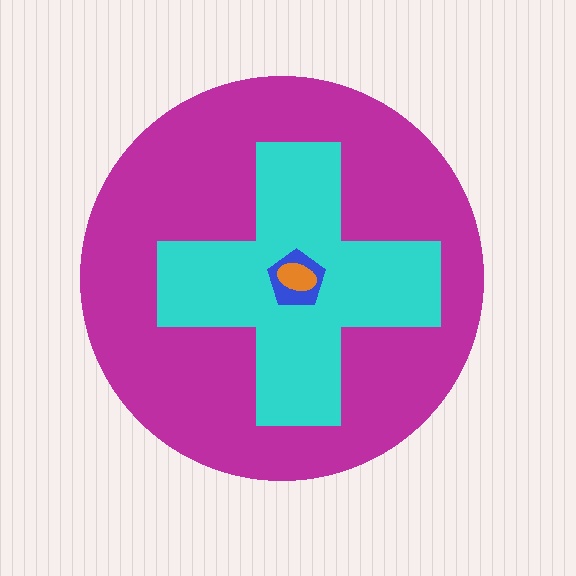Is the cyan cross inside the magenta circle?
Yes.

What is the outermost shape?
The magenta circle.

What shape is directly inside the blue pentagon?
The orange ellipse.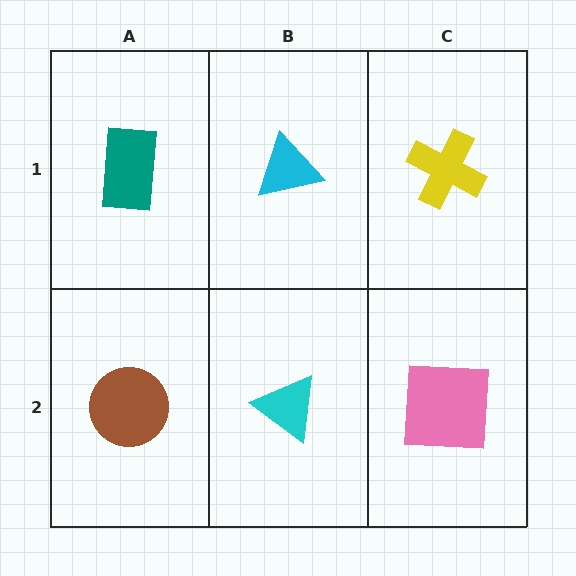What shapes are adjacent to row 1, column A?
A brown circle (row 2, column A), a cyan triangle (row 1, column B).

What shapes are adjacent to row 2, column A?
A teal rectangle (row 1, column A), a cyan triangle (row 2, column B).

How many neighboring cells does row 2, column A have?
2.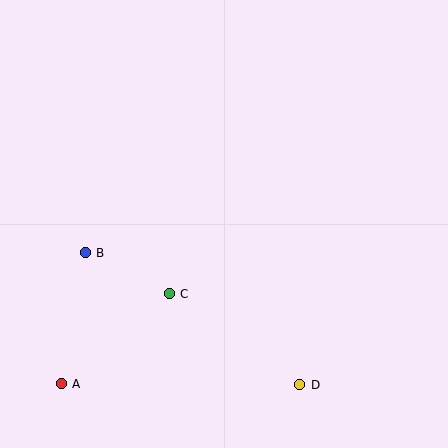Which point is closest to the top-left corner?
Point B is closest to the top-left corner.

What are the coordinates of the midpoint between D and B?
The midpoint between D and B is at (192, 319).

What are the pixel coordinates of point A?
Point A is at (61, 384).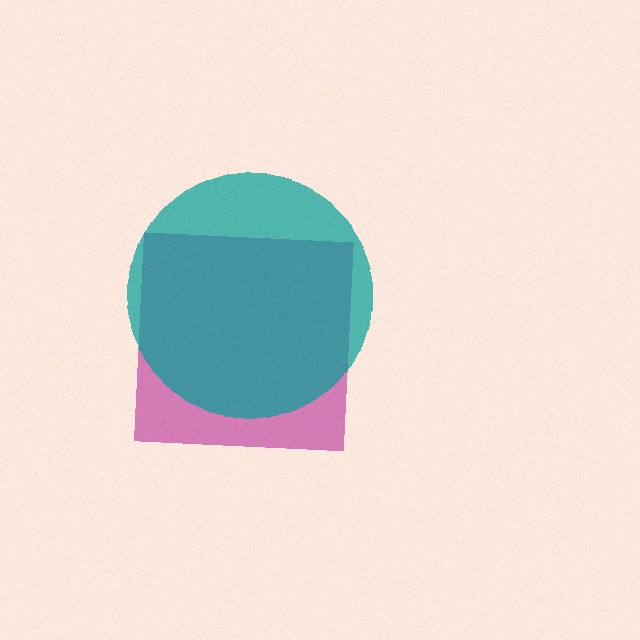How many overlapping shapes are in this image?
There are 2 overlapping shapes in the image.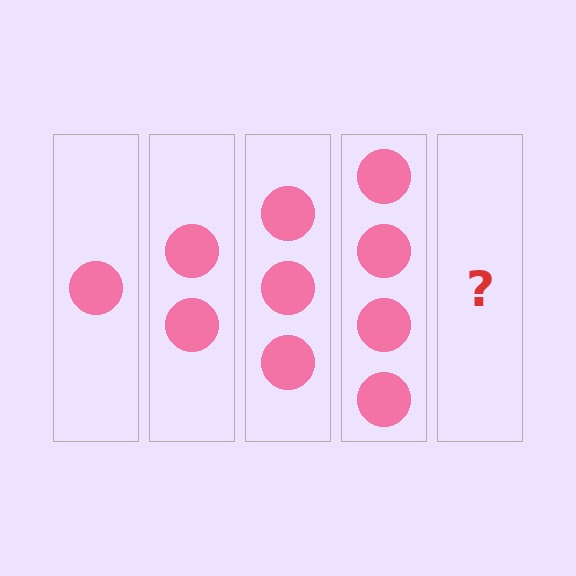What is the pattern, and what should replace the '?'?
The pattern is that each step adds one more circle. The '?' should be 5 circles.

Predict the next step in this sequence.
The next step is 5 circles.